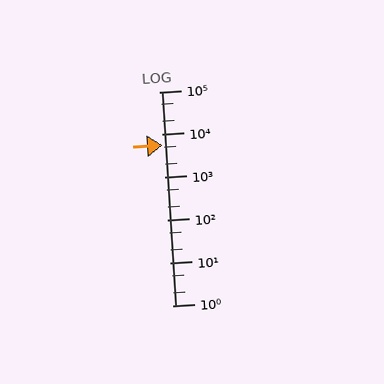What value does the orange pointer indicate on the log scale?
The pointer indicates approximately 5500.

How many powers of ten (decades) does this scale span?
The scale spans 5 decades, from 1 to 100000.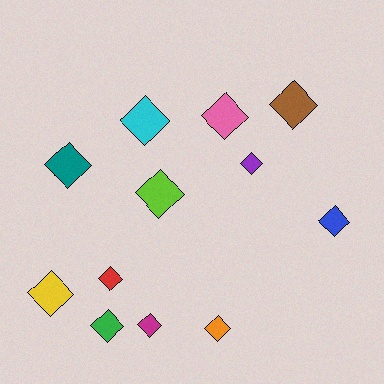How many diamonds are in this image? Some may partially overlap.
There are 12 diamonds.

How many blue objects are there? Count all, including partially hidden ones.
There is 1 blue object.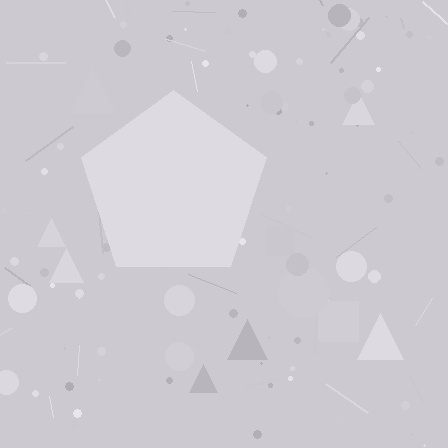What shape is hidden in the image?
A pentagon is hidden in the image.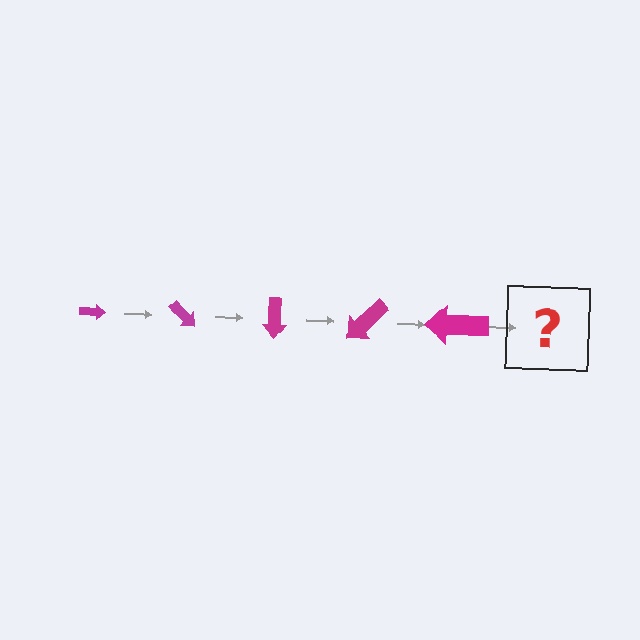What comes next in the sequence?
The next element should be an arrow, larger than the previous one and rotated 225 degrees from the start.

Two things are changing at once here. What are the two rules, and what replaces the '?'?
The two rules are that the arrow grows larger each step and it rotates 45 degrees each step. The '?' should be an arrow, larger than the previous one and rotated 225 degrees from the start.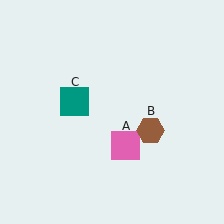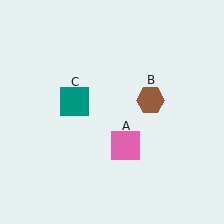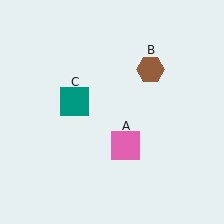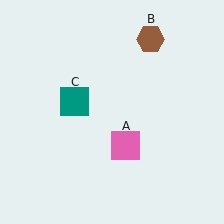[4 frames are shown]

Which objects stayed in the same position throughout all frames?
Pink square (object A) and teal square (object C) remained stationary.